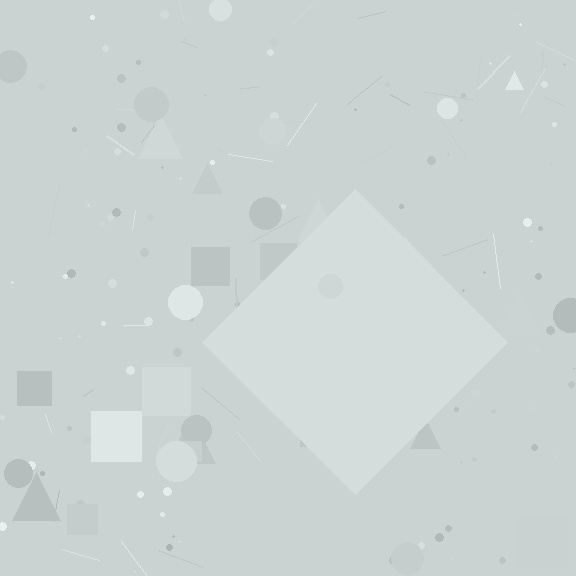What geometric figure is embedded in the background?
A diamond is embedded in the background.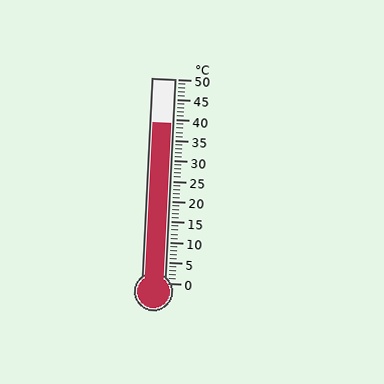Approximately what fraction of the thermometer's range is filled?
The thermometer is filled to approximately 80% of its range.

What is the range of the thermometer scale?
The thermometer scale ranges from 0°C to 50°C.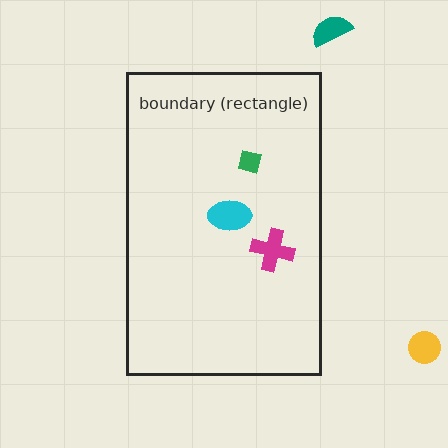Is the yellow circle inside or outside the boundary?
Outside.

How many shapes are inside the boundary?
3 inside, 2 outside.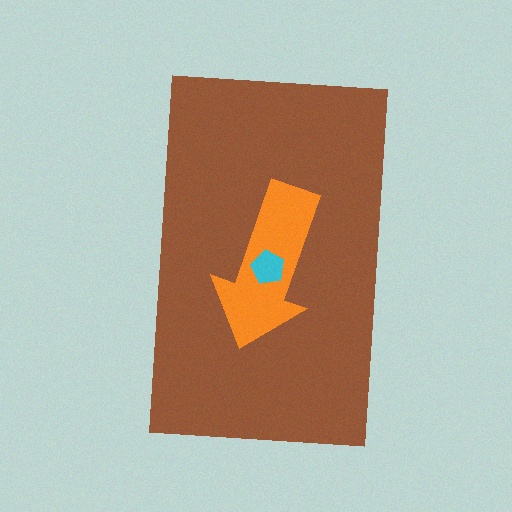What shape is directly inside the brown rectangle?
The orange arrow.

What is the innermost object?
The cyan pentagon.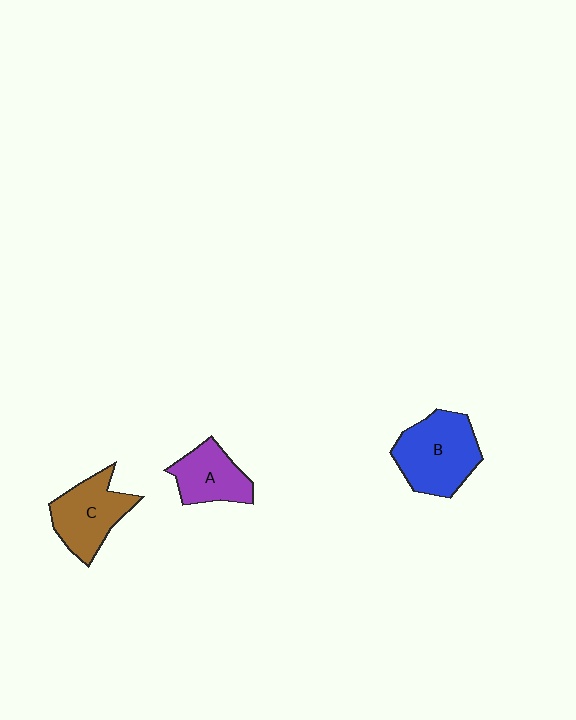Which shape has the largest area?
Shape B (blue).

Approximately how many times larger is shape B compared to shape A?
Approximately 1.5 times.